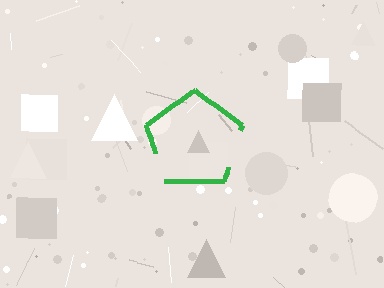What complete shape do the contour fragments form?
The contour fragments form a pentagon.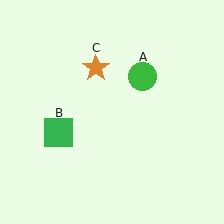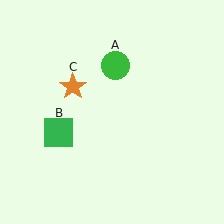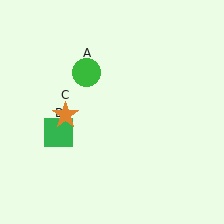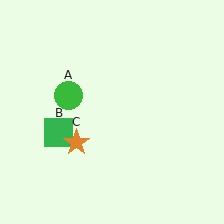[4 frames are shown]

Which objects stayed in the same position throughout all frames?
Green square (object B) remained stationary.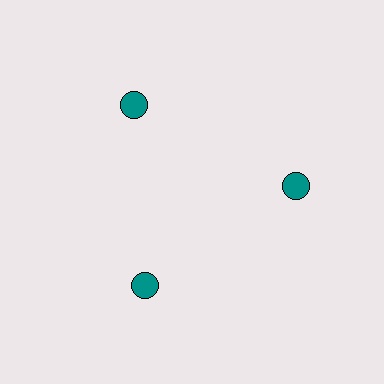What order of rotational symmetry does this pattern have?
This pattern has 3-fold rotational symmetry.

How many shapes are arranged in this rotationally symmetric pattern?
There are 3 shapes, arranged in 3 groups of 1.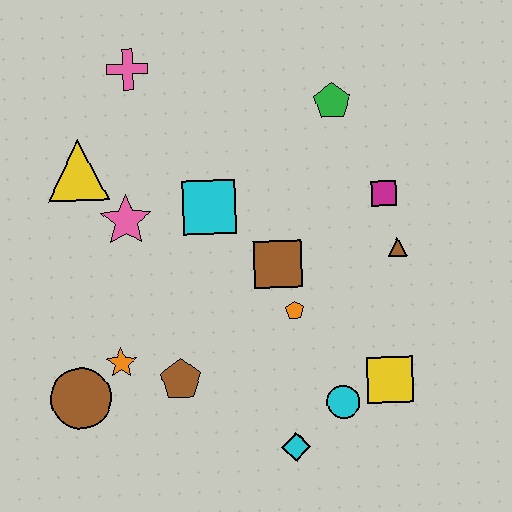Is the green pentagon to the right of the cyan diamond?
Yes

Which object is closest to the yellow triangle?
The pink star is closest to the yellow triangle.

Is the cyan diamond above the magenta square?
No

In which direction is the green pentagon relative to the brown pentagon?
The green pentagon is above the brown pentagon.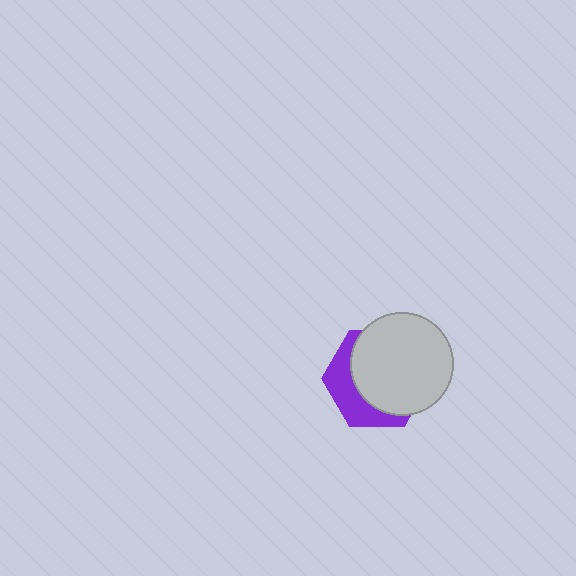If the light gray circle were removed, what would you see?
You would see the complete purple hexagon.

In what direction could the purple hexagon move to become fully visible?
The purple hexagon could move toward the lower-left. That would shift it out from behind the light gray circle entirely.